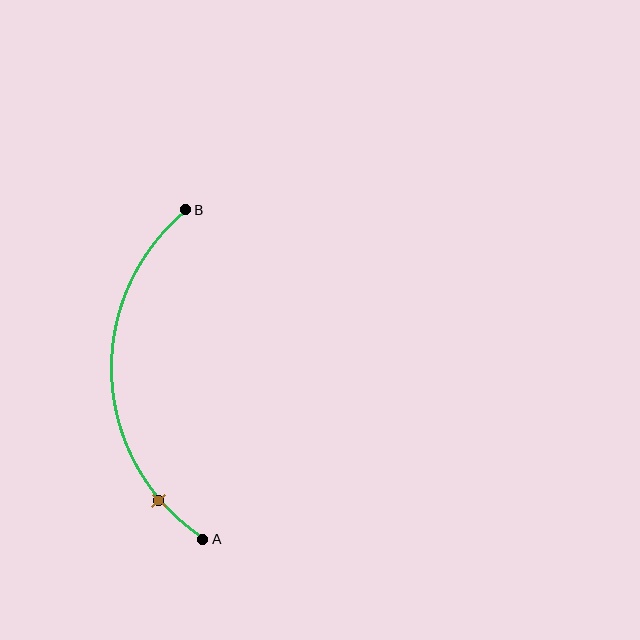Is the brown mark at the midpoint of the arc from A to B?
No. The brown mark lies on the arc but is closer to endpoint A. The arc midpoint would be at the point on the curve equidistant along the arc from both A and B.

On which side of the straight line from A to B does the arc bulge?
The arc bulges to the left of the straight line connecting A and B.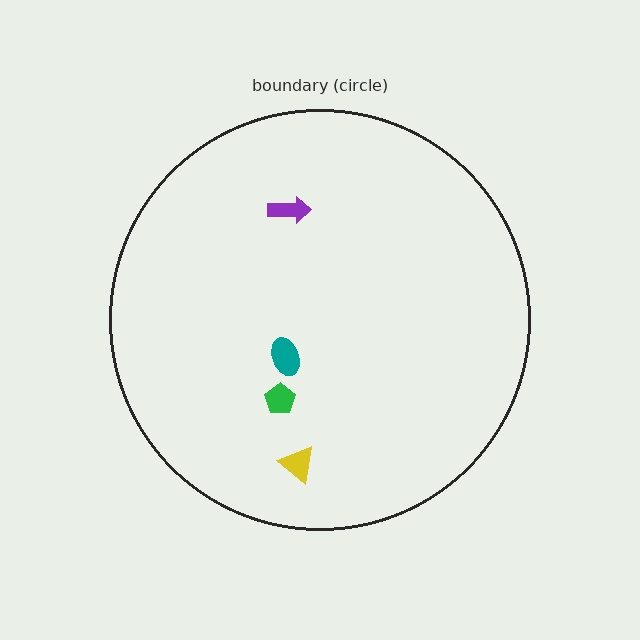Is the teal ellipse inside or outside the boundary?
Inside.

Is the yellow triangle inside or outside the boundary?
Inside.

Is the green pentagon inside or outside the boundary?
Inside.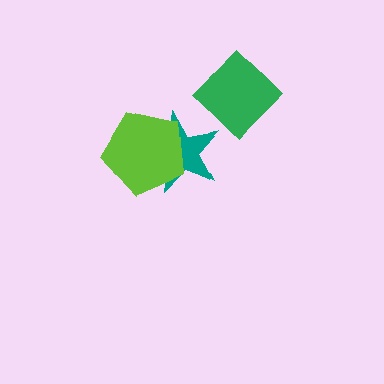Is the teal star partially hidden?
Yes, it is partially covered by another shape.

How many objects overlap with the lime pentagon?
1 object overlaps with the lime pentagon.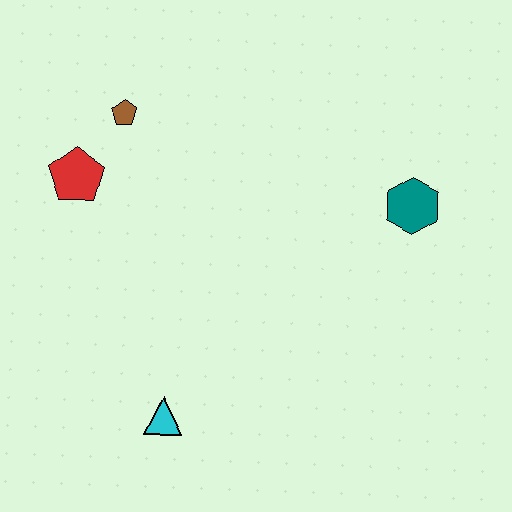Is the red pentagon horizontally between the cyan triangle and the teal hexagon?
No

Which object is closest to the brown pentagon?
The red pentagon is closest to the brown pentagon.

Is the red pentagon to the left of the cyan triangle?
Yes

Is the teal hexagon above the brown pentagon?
No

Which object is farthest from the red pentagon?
The teal hexagon is farthest from the red pentagon.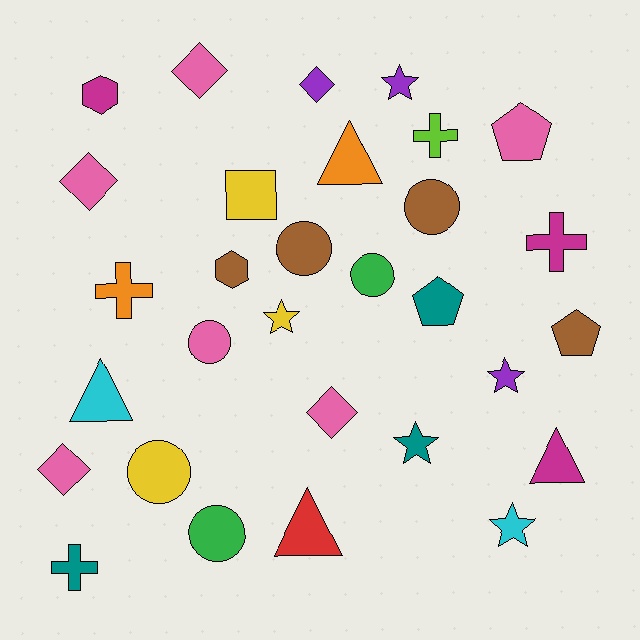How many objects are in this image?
There are 30 objects.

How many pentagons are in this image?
There are 3 pentagons.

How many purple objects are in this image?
There are 3 purple objects.